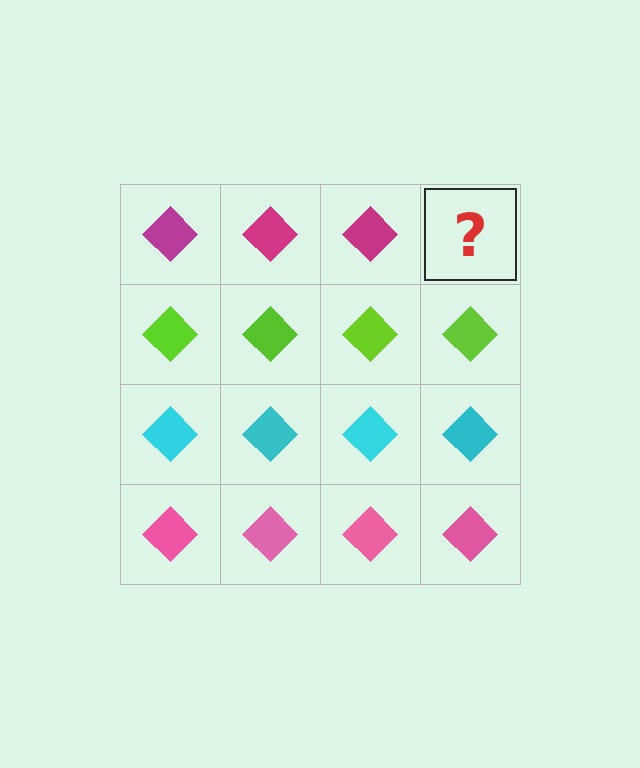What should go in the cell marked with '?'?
The missing cell should contain a magenta diamond.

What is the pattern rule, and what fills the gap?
The rule is that each row has a consistent color. The gap should be filled with a magenta diamond.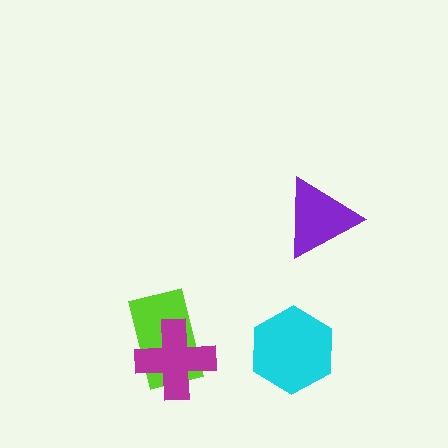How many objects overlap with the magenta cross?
1 object overlaps with the magenta cross.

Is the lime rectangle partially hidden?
Yes, it is partially covered by another shape.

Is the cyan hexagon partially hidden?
No, no other shape covers it.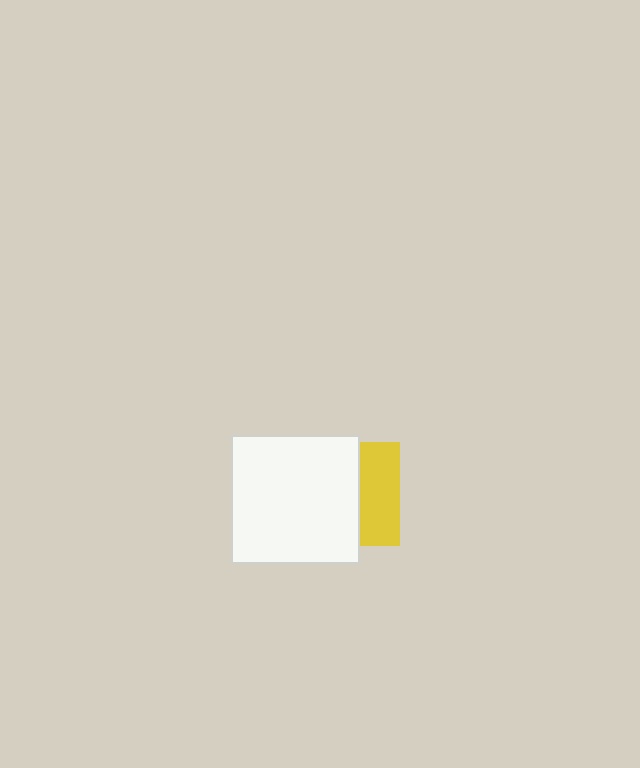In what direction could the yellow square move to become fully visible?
The yellow square could move right. That would shift it out from behind the white square entirely.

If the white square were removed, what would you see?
You would see the complete yellow square.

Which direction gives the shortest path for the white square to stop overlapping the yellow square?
Moving left gives the shortest separation.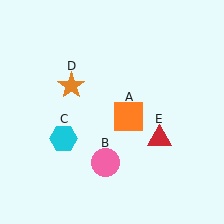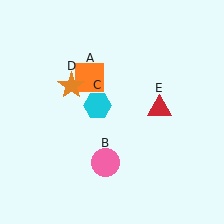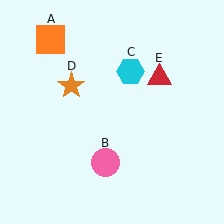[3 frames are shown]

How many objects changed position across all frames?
3 objects changed position: orange square (object A), cyan hexagon (object C), red triangle (object E).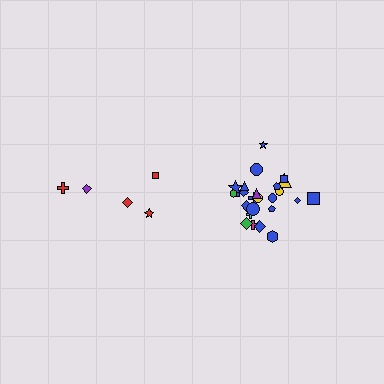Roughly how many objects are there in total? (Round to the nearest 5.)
Roughly 30 objects in total.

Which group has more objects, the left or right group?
The right group.